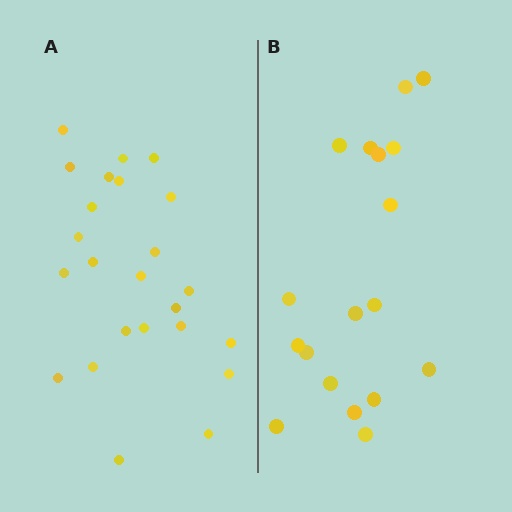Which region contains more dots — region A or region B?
Region A (the left region) has more dots.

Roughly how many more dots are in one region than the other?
Region A has about 6 more dots than region B.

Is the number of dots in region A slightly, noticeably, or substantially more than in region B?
Region A has noticeably more, but not dramatically so. The ratio is roughly 1.3 to 1.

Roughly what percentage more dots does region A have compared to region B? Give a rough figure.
About 35% more.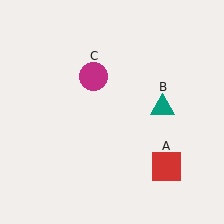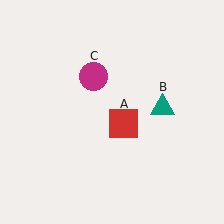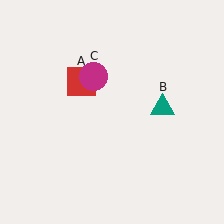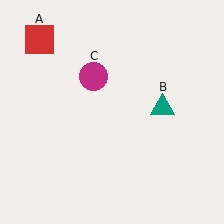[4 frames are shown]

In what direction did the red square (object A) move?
The red square (object A) moved up and to the left.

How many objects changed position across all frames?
1 object changed position: red square (object A).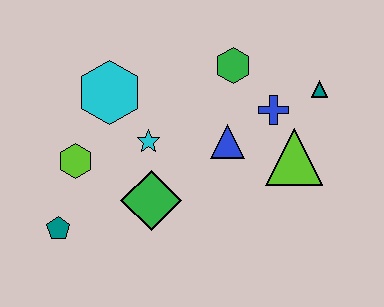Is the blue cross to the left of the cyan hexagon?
No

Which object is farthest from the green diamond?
The teal triangle is farthest from the green diamond.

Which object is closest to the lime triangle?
The blue cross is closest to the lime triangle.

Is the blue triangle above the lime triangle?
Yes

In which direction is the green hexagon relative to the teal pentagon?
The green hexagon is to the right of the teal pentagon.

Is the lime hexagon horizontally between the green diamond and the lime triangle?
No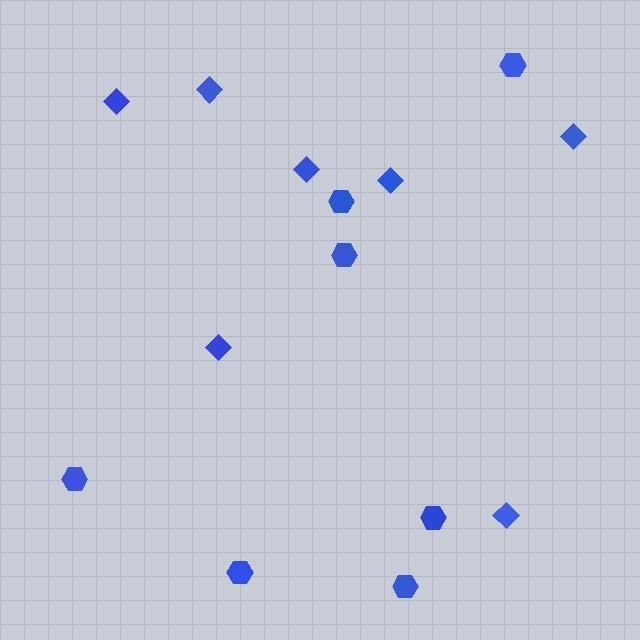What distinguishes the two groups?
There are 2 groups: one group of diamonds (7) and one group of hexagons (7).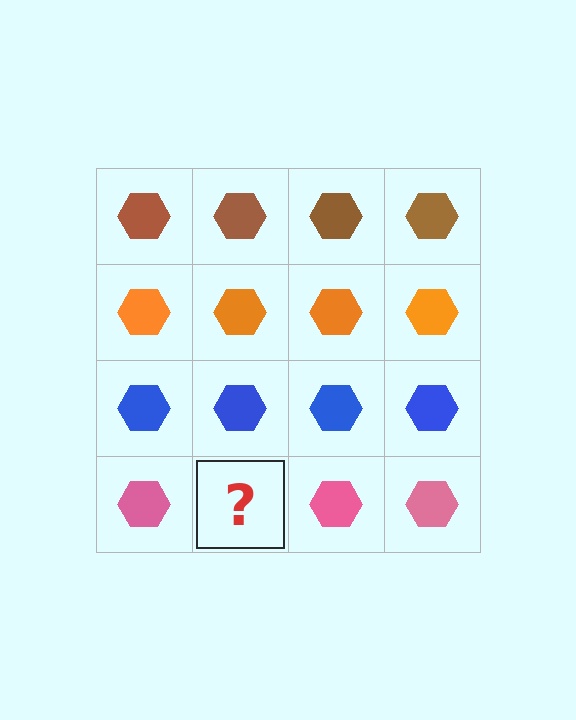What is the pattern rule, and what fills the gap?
The rule is that each row has a consistent color. The gap should be filled with a pink hexagon.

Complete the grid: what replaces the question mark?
The question mark should be replaced with a pink hexagon.